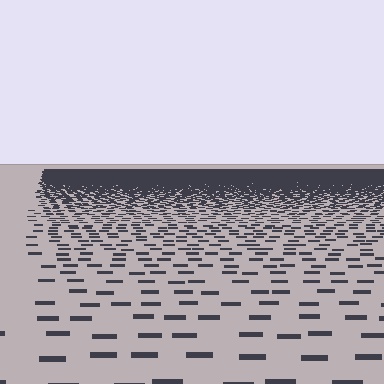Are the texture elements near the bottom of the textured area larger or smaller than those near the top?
Larger. Near the bottom, elements are closer to the viewer and appear at a bigger on-screen size.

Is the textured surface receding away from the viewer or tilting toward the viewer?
The surface is receding away from the viewer. Texture elements get smaller and denser toward the top.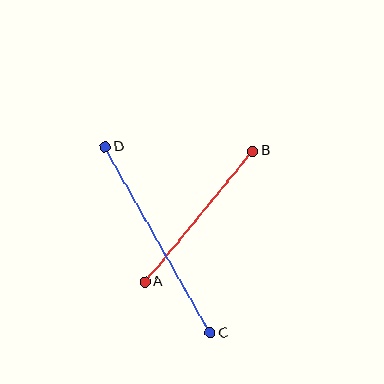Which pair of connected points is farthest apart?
Points C and D are farthest apart.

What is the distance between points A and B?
The distance is approximately 169 pixels.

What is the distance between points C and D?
The distance is approximately 213 pixels.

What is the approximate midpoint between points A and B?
The midpoint is at approximately (199, 216) pixels.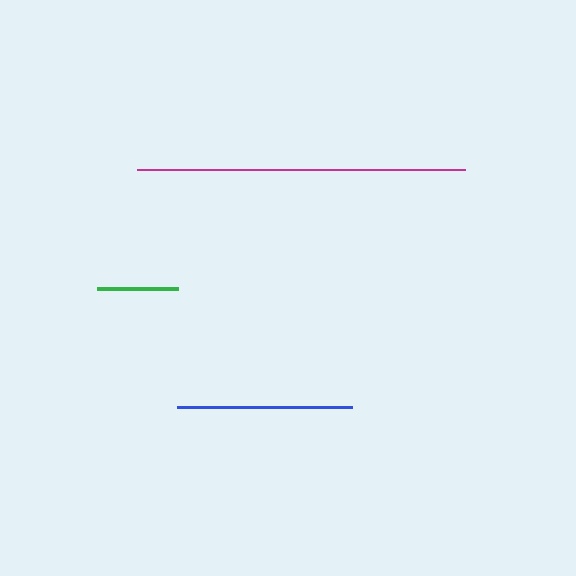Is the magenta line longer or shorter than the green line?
The magenta line is longer than the green line.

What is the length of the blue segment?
The blue segment is approximately 174 pixels long.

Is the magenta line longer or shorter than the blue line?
The magenta line is longer than the blue line.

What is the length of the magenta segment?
The magenta segment is approximately 329 pixels long.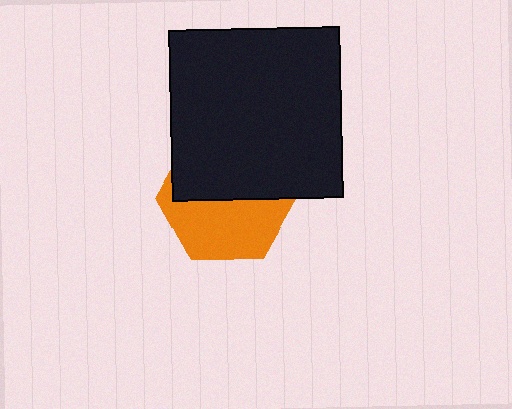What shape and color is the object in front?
The object in front is a black square.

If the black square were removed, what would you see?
You would see the complete orange hexagon.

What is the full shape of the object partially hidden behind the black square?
The partially hidden object is an orange hexagon.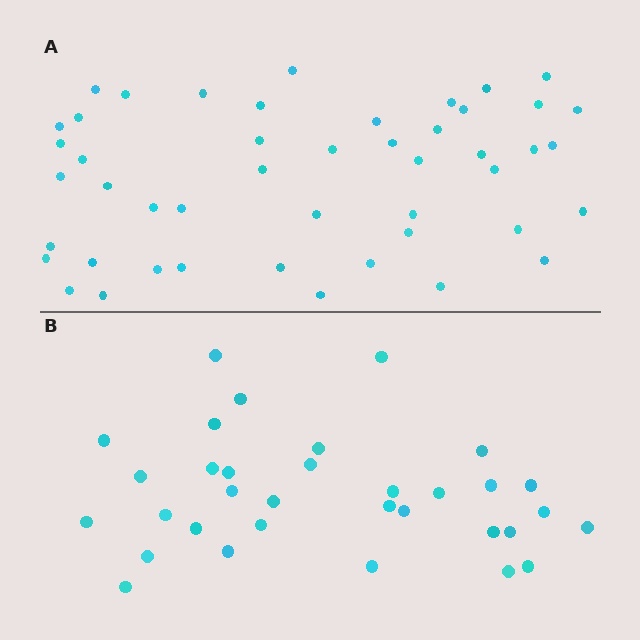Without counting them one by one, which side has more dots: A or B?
Region A (the top region) has more dots.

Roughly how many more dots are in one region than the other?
Region A has approximately 15 more dots than region B.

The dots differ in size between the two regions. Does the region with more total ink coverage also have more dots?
No. Region B has more total ink coverage because its dots are larger, but region A actually contains more individual dots. Total area can be misleading — the number of items is what matters here.